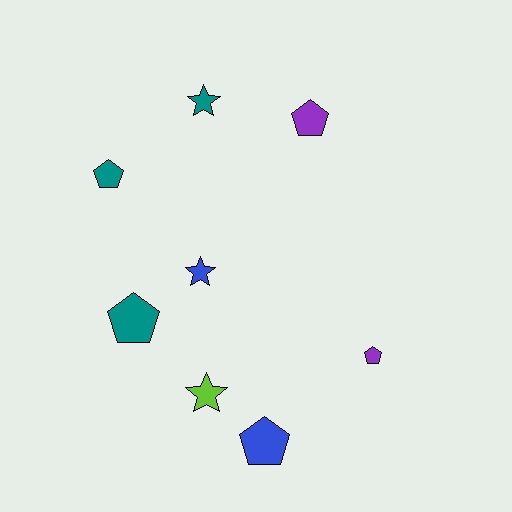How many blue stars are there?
There is 1 blue star.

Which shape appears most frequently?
Pentagon, with 5 objects.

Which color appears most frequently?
Teal, with 3 objects.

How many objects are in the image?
There are 8 objects.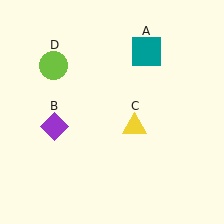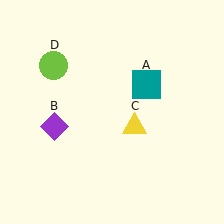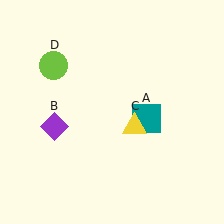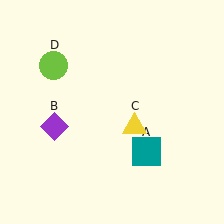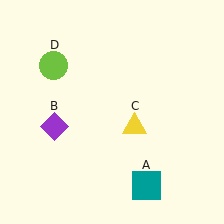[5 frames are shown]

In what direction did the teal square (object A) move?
The teal square (object A) moved down.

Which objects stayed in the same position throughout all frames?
Purple diamond (object B) and yellow triangle (object C) and lime circle (object D) remained stationary.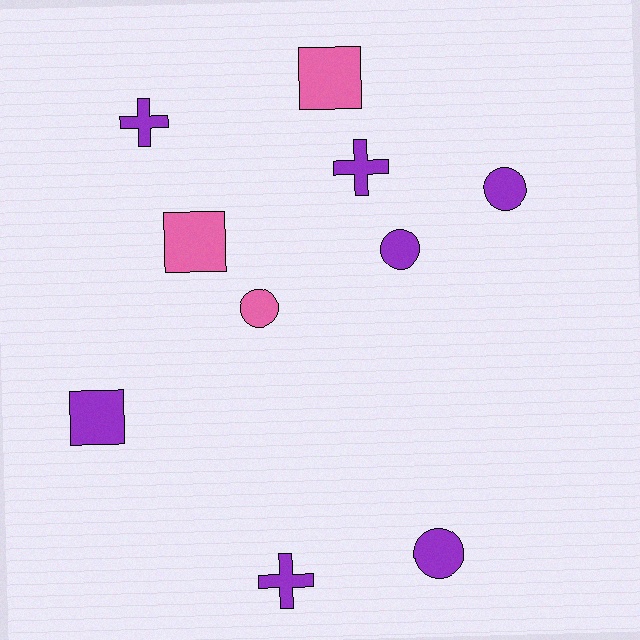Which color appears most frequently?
Purple, with 7 objects.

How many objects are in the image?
There are 10 objects.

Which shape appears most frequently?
Circle, with 4 objects.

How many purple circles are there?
There are 3 purple circles.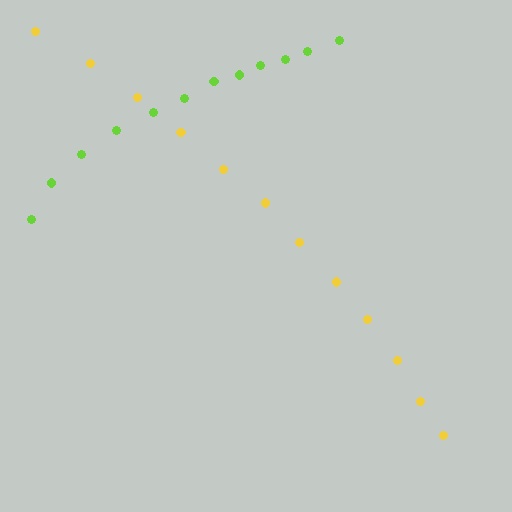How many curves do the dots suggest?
There are 2 distinct paths.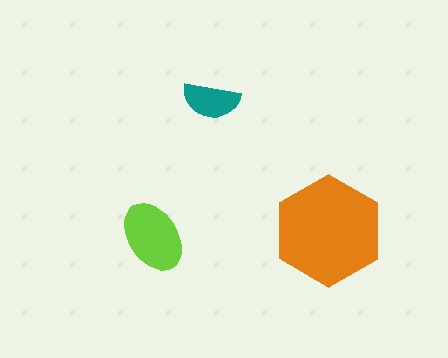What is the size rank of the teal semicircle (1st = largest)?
3rd.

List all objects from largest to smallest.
The orange hexagon, the lime ellipse, the teal semicircle.